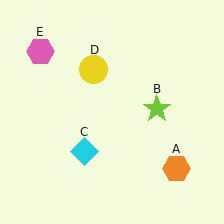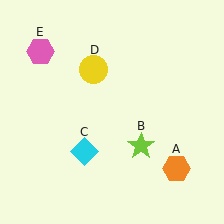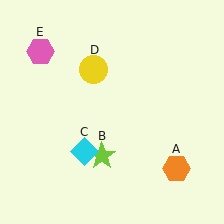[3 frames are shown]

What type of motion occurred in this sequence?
The lime star (object B) rotated clockwise around the center of the scene.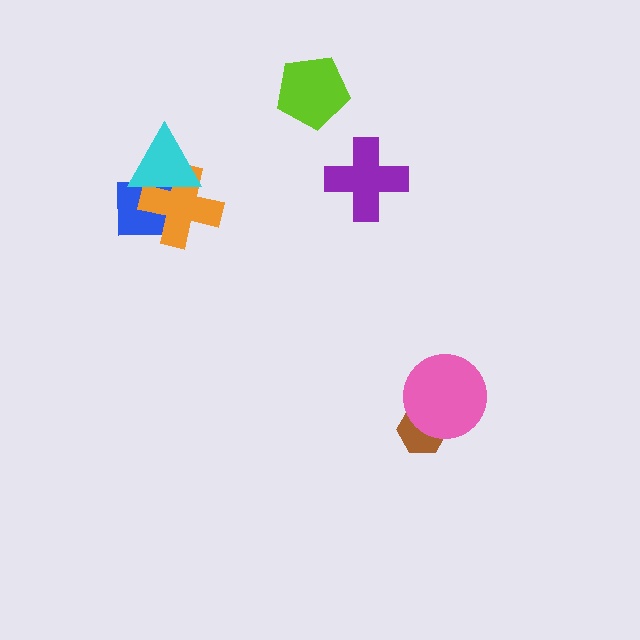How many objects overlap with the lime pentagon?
0 objects overlap with the lime pentagon.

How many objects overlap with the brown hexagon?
1 object overlaps with the brown hexagon.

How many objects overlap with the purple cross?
0 objects overlap with the purple cross.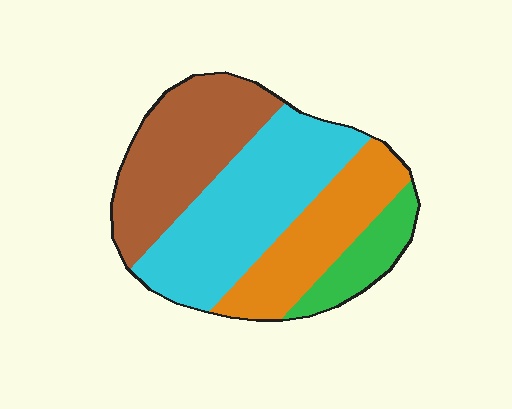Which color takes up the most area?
Cyan, at roughly 35%.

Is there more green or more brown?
Brown.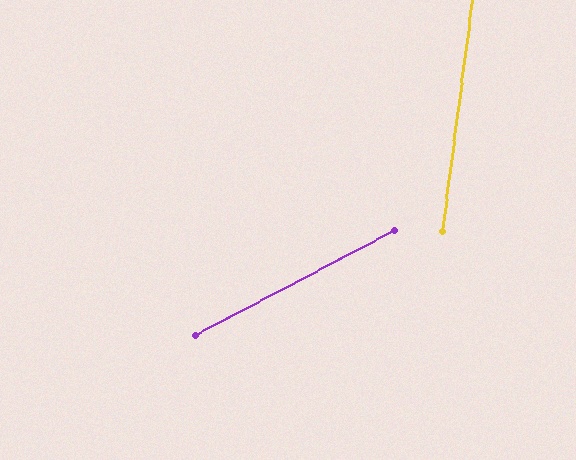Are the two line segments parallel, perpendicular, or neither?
Neither parallel nor perpendicular — they differ by about 55°.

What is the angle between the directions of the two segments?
Approximately 55 degrees.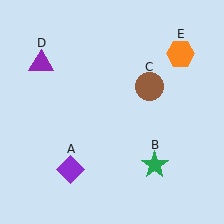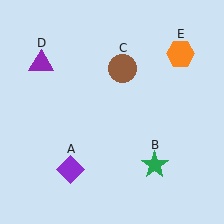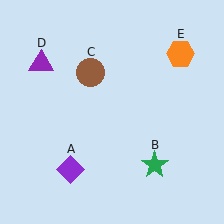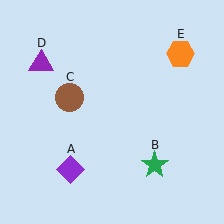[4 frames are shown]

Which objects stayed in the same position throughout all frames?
Purple diamond (object A) and green star (object B) and purple triangle (object D) and orange hexagon (object E) remained stationary.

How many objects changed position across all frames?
1 object changed position: brown circle (object C).